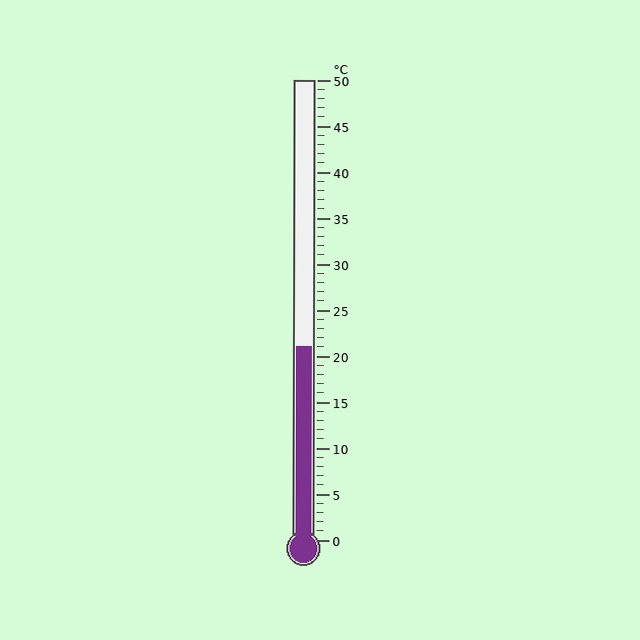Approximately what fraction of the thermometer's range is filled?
The thermometer is filled to approximately 40% of its range.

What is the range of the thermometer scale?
The thermometer scale ranges from 0°C to 50°C.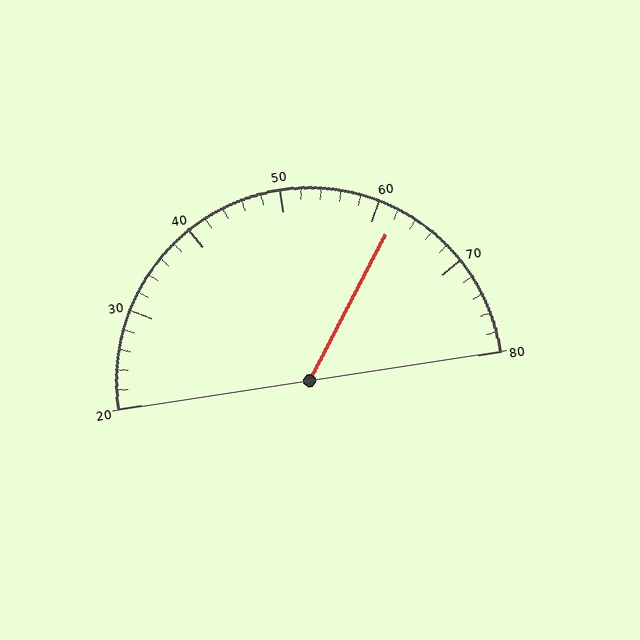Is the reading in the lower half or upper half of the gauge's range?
The reading is in the upper half of the range (20 to 80).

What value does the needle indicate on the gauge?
The needle indicates approximately 62.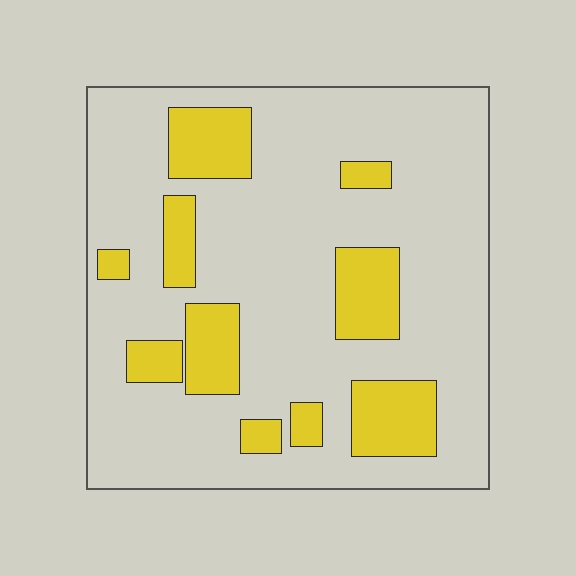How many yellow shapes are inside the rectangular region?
10.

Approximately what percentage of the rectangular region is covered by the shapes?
Approximately 20%.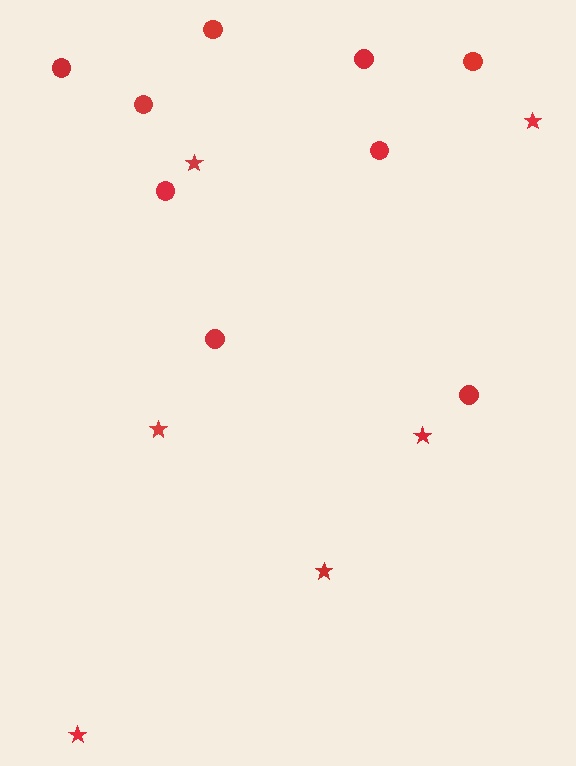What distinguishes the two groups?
There are 2 groups: one group of circles (9) and one group of stars (6).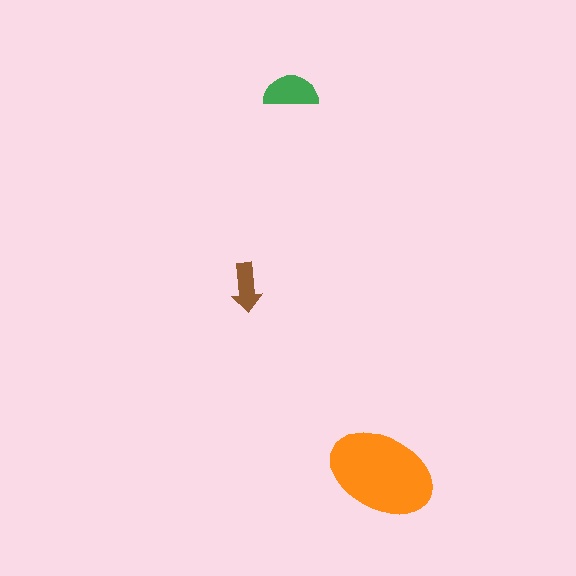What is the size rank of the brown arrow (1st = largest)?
3rd.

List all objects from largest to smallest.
The orange ellipse, the green semicircle, the brown arrow.